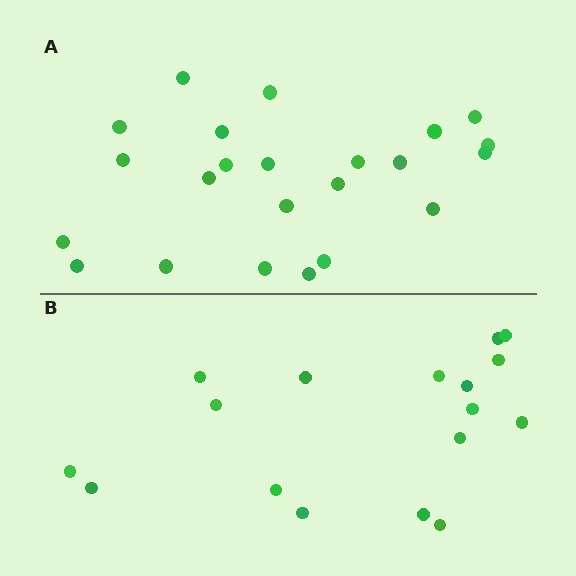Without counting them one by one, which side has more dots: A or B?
Region A (the top region) has more dots.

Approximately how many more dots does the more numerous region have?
Region A has about 6 more dots than region B.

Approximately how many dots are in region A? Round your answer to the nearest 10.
About 20 dots. (The exact count is 23, which rounds to 20.)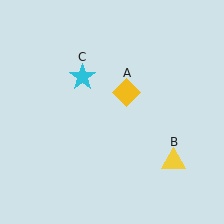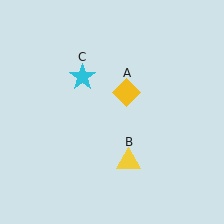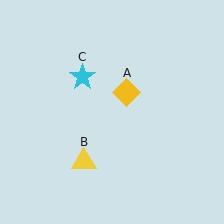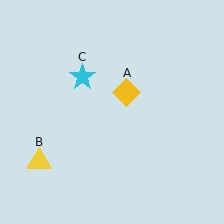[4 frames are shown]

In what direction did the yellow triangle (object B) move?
The yellow triangle (object B) moved left.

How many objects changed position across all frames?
1 object changed position: yellow triangle (object B).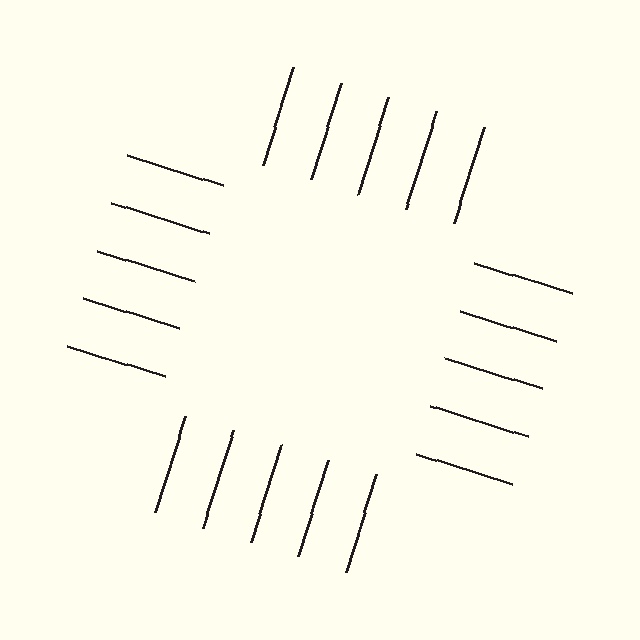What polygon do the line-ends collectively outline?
An illusory square — the line segments terminate on its edges but no continuous stroke is drawn.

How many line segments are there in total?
20 — 5 along each of the 4 edges.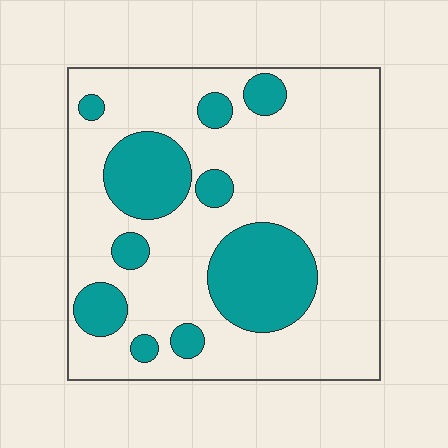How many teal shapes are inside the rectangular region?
10.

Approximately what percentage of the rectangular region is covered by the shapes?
Approximately 25%.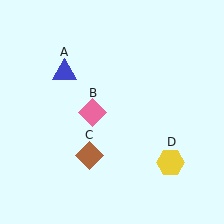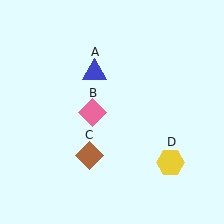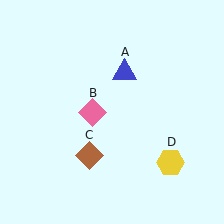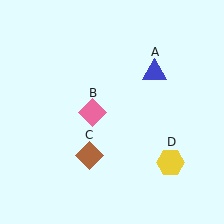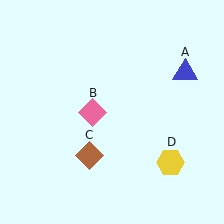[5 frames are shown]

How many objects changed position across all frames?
1 object changed position: blue triangle (object A).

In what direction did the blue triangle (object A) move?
The blue triangle (object A) moved right.